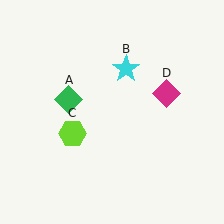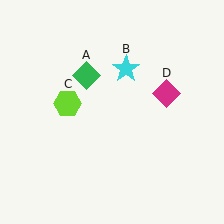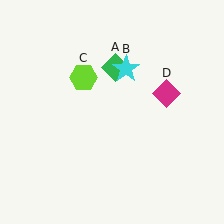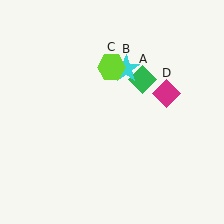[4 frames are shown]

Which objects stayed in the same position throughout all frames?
Cyan star (object B) and magenta diamond (object D) remained stationary.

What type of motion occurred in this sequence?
The green diamond (object A), lime hexagon (object C) rotated clockwise around the center of the scene.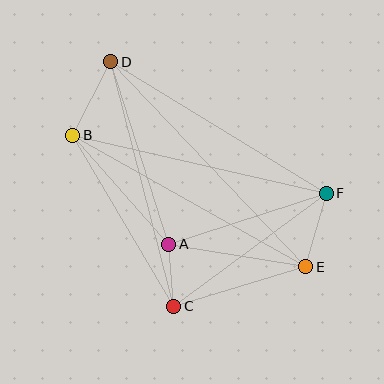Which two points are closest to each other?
Points A and C are closest to each other.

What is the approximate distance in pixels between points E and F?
The distance between E and F is approximately 77 pixels.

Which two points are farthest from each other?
Points D and E are farthest from each other.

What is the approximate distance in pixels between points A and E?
The distance between A and E is approximately 139 pixels.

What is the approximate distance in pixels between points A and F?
The distance between A and F is approximately 166 pixels.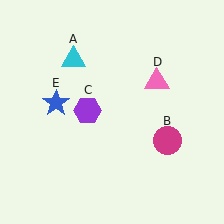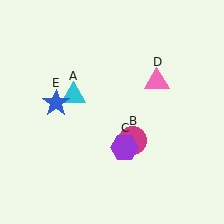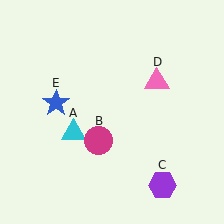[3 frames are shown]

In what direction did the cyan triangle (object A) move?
The cyan triangle (object A) moved down.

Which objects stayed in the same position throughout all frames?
Pink triangle (object D) and blue star (object E) remained stationary.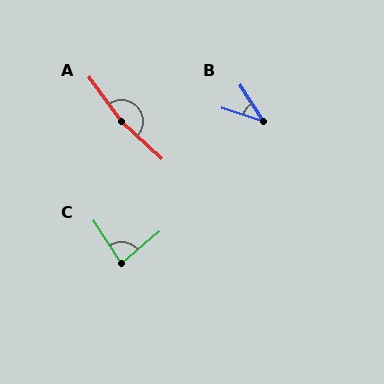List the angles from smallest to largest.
B (41°), C (83°), A (169°).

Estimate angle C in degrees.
Approximately 83 degrees.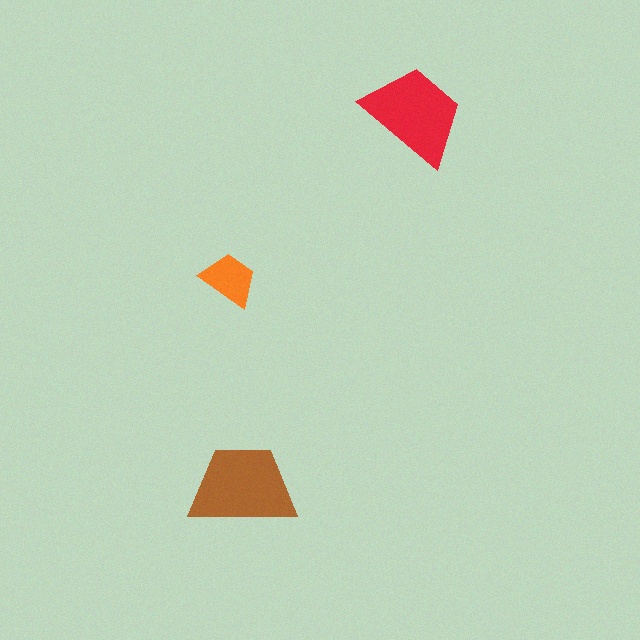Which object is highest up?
The red trapezoid is topmost.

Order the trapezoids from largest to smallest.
the brown one, the red one, the orange one.